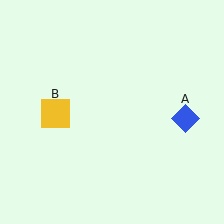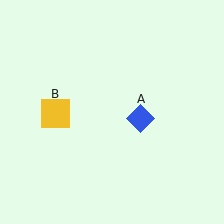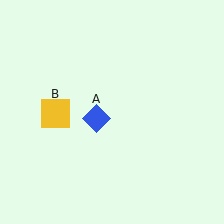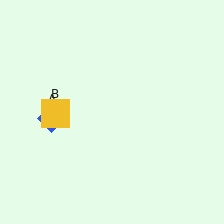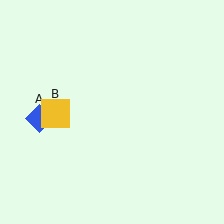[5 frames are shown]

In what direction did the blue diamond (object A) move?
The blue diamond (object A) moved left.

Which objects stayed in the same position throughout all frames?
Yellow square (object B) remained stationary.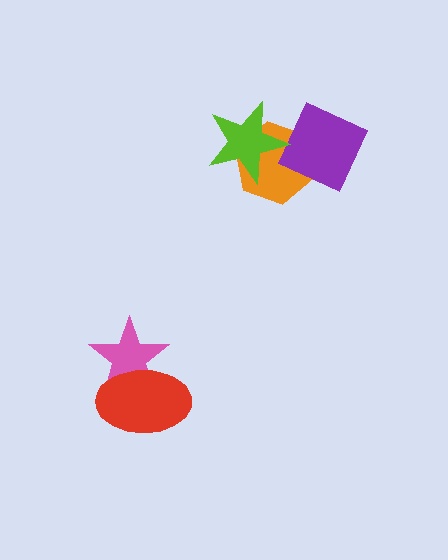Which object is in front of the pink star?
The red ellipse is in front of the pink star.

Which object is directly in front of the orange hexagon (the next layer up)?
The purple diamond is directly in front of the orange hexagon.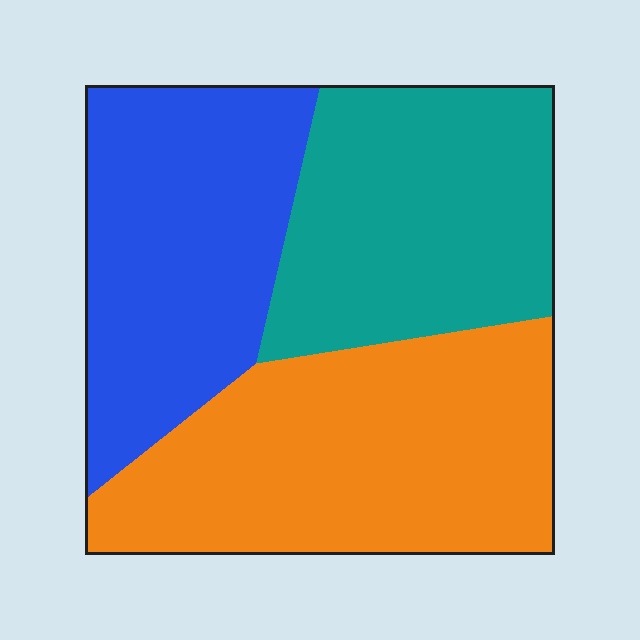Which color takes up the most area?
Orange, at roughly 40%.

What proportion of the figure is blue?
Blue covers around 30% of the figure.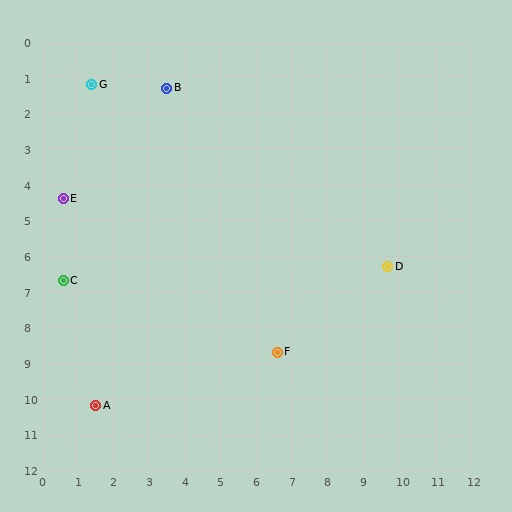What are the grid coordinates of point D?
Point D is at approximately (9.7, 6.3).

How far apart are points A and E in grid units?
Points A and E are about 5.9 grid units apart.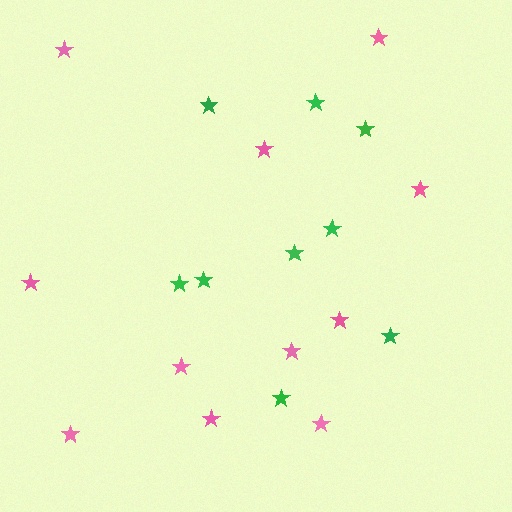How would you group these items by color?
There are 2 groups: one group of green stars (9) and one group of pink stars (11).